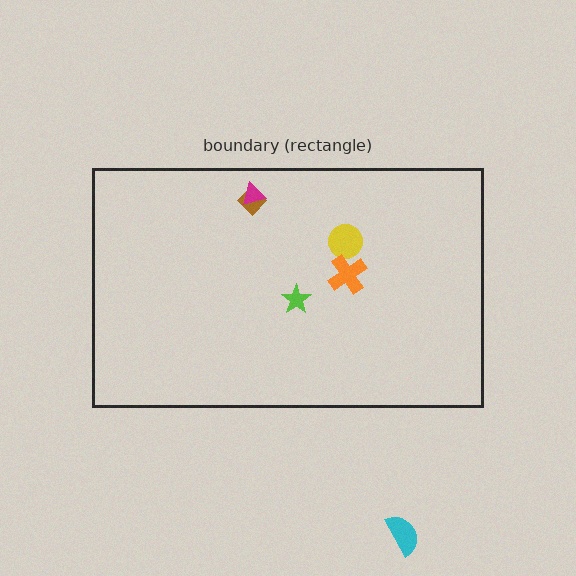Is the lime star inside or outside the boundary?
Inside.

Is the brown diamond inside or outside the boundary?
Inside.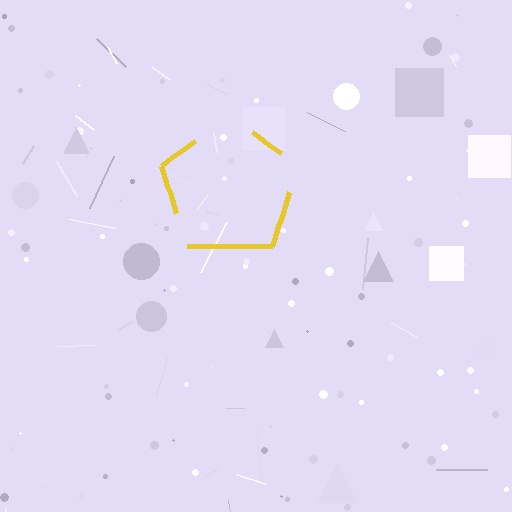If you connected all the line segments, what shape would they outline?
They would outline a pentagon.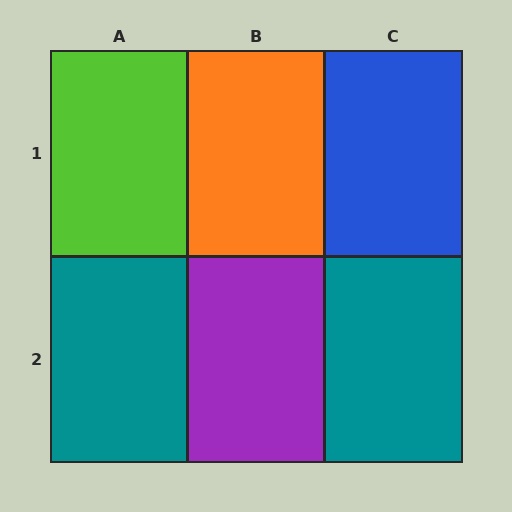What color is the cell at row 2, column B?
Purple.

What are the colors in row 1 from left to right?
Lime, orange, blue.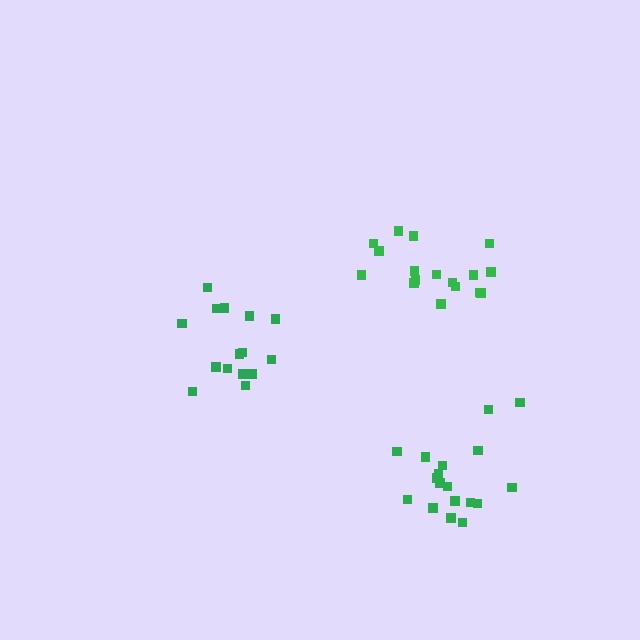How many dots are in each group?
Group 1: 16 dots, Group 2: 18 dots, Group 3: 17 dots (51 total).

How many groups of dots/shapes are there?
There are 3 groups.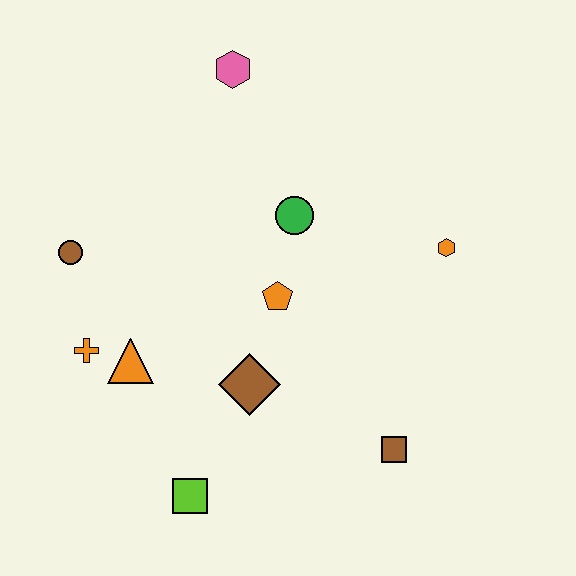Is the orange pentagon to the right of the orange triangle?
Yes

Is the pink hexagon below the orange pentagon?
No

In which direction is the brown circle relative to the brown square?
The brown circle is to the left of the brown square.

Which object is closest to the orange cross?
The orange triangle is closest to the orange cross.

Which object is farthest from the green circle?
The lime square is farthest from the green circle.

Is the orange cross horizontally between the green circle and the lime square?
No